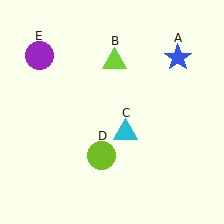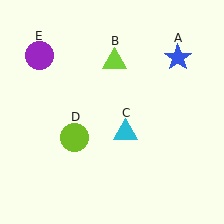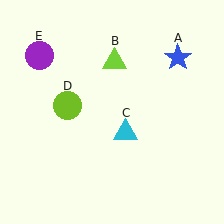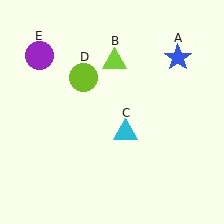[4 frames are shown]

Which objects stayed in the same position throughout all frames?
Blue star (object A) and lime triangle (object B) and cyan triangle (object C) and purple circle (object E) remained stationary.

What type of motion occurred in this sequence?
The lime circle (object D) rotated clockwise around the center of the scene.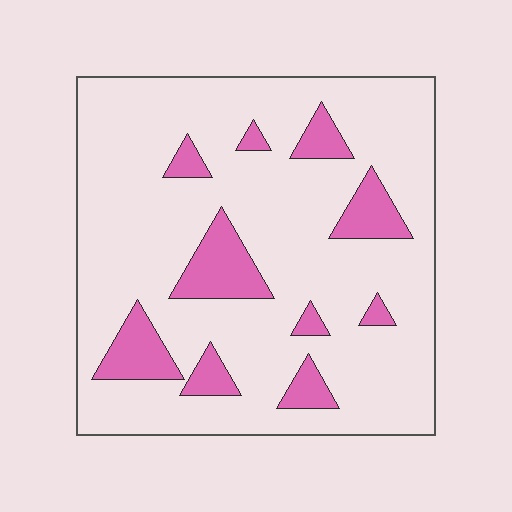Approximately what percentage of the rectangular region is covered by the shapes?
Approximately 15%.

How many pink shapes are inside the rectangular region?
10.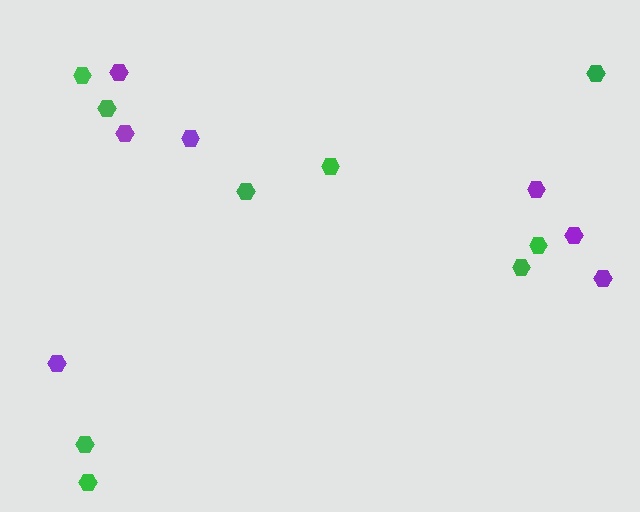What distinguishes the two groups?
There are 2 groups: one group of purple hexagons (7) and one group of green hexagons (9).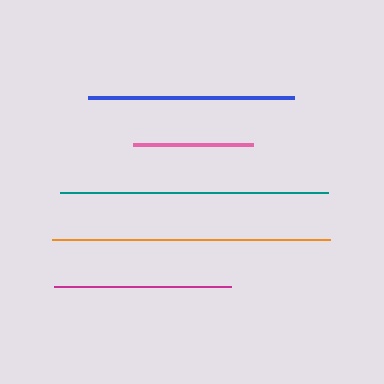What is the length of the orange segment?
The orange segment is approximately 278 pixels long.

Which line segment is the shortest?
The pink line is the shortest at approximately 119 pixels.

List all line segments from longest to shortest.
From longest to shortest: orange, teal, blue, magenta, pink.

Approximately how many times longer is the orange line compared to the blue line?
The orange line is approximately 1.3 times the length of the blue line.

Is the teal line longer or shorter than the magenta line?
The teal line is longer than the magenta line.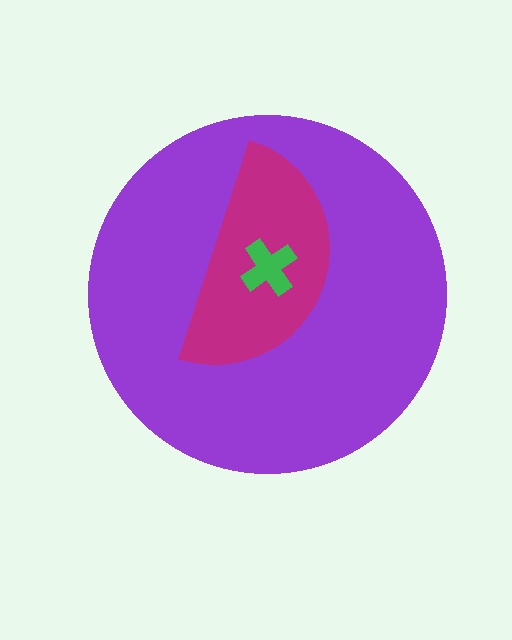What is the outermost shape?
The purple circle.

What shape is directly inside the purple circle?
The magenta semicircle.